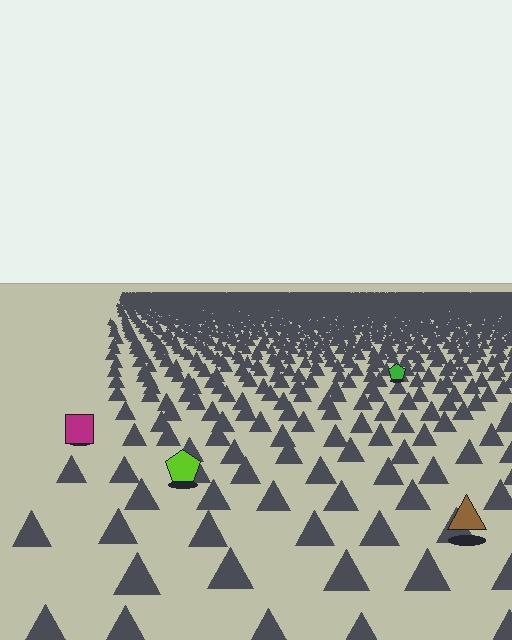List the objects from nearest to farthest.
From nearest to farthest: the brown triangle, the lime pentagon, the magenta square, the green pentagon.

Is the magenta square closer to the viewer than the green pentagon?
Yes. The magenta square is closer — you can tell from the texture gradient: the ground texture is coarser near it.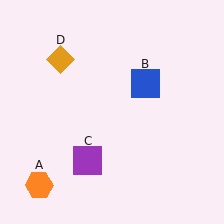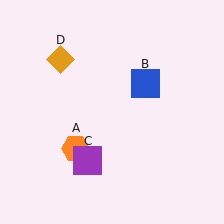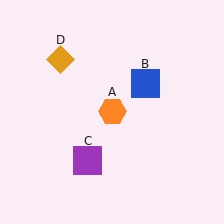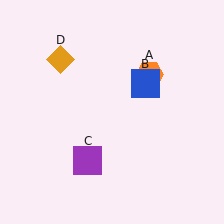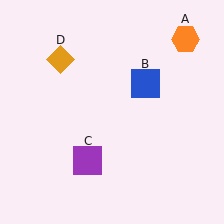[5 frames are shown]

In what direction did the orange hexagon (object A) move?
The orange hexagon (object A) moved up and to the right.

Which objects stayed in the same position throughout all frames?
Blue square (object B) and purple square (object C) and orange diamond (object D) remained stationary.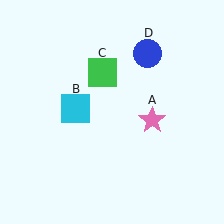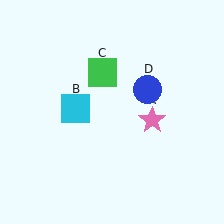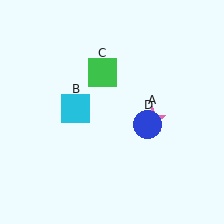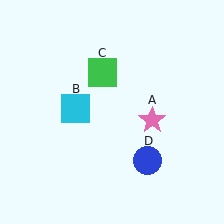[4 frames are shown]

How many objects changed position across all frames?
1 object changed position: blue circle (object D).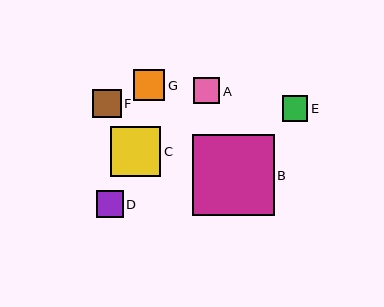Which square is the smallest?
Square E is the smallest with a size of approximately 26 pixels.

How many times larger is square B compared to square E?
Square B is approximately 3.2 times the size of square E.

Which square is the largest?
Square B is the largest with a size of approximately 81 pixels.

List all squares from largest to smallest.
From largest to smallest: B, C, G, F, D, A, E.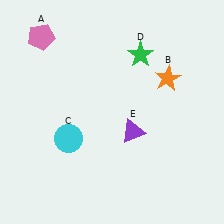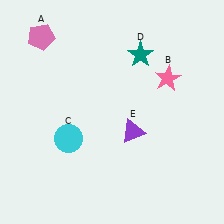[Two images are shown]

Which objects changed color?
B changed from orange to pink. D changed from green to teal.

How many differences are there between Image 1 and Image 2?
There are 2 differences between the two images.